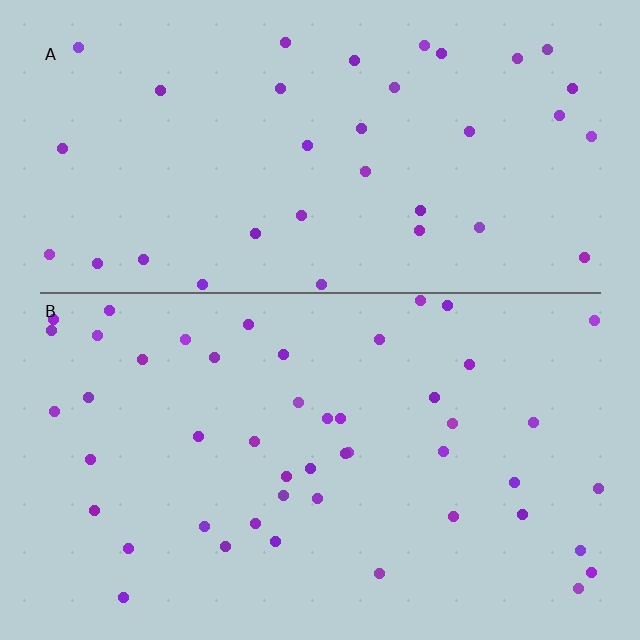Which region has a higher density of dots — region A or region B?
B (the bottom).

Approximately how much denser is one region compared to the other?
Approximately 1.3× — region B over region A.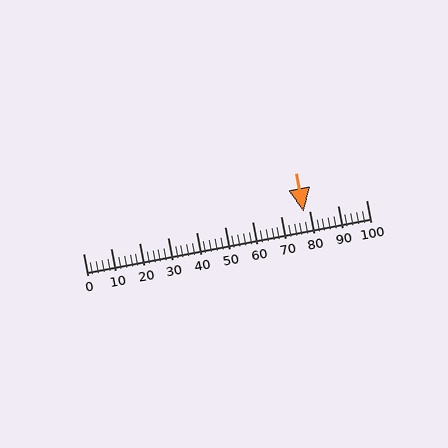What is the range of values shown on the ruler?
The ruler shows values from 0 to 100.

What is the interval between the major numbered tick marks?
The major tick marks are spaced 10 units apart.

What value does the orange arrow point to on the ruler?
The orange arrow points to approximately 78.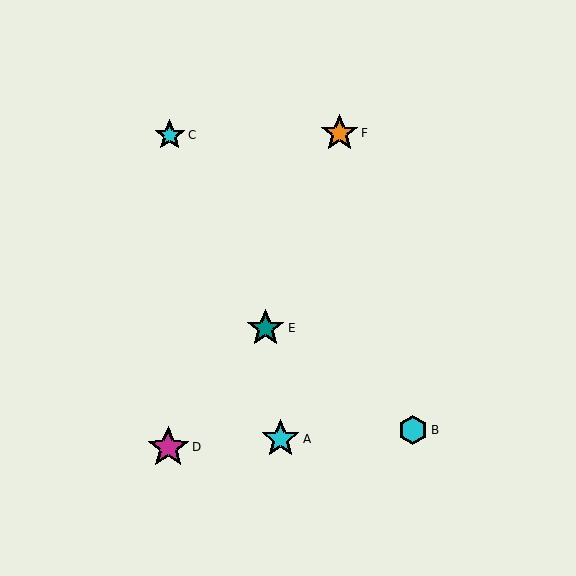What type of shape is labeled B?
Shape B is a cyan hexagon.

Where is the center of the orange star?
The center of the orange star is at (339, 133).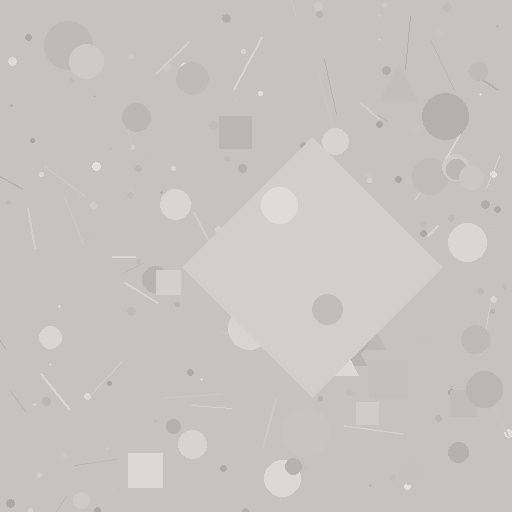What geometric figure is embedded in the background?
A diamond is embedded in the background.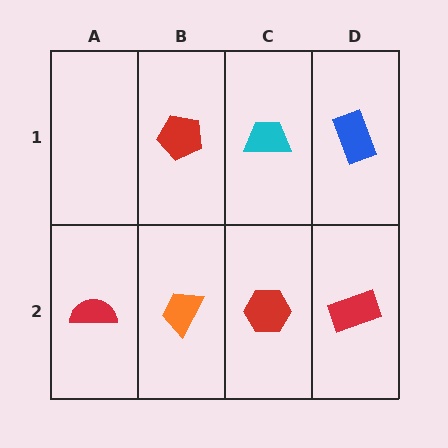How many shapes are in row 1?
3 shapes.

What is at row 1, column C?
A cyan trapezoid.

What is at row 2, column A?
A red semicircle.